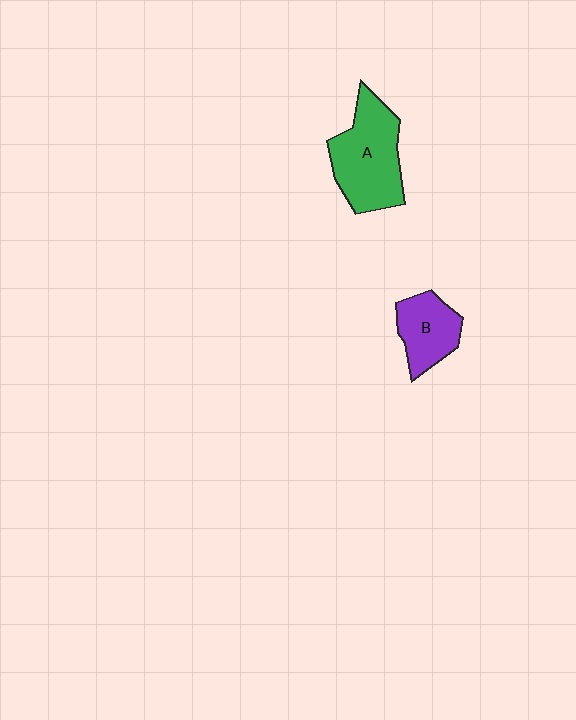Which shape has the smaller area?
Shape B (purple).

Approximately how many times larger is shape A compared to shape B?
Approximately 1.7 times.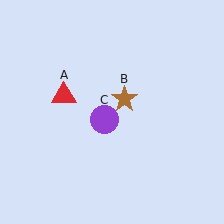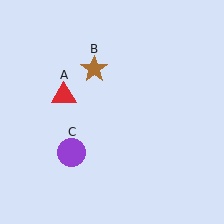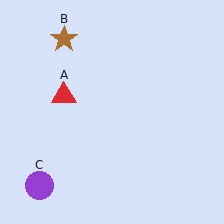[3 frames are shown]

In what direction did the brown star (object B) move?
The brown star (object B) moved up and to the left.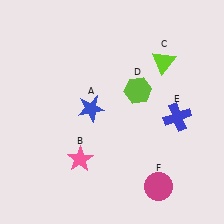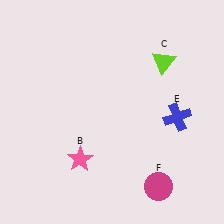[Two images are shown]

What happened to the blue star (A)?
The blue star (A) was removed in Image 2. It was in the top-left area of Image 1.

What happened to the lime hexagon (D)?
The lime hexagon (D) was removed in Image 2. It was in the top-right area of Image 1.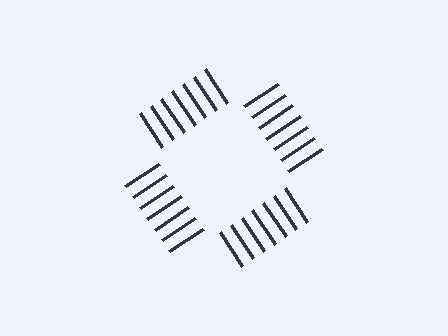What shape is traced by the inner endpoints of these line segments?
An illusory square — the line segments terminate on its edges but no continuous stroke is drawn.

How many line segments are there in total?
28 — 7 along each of the 4 edges.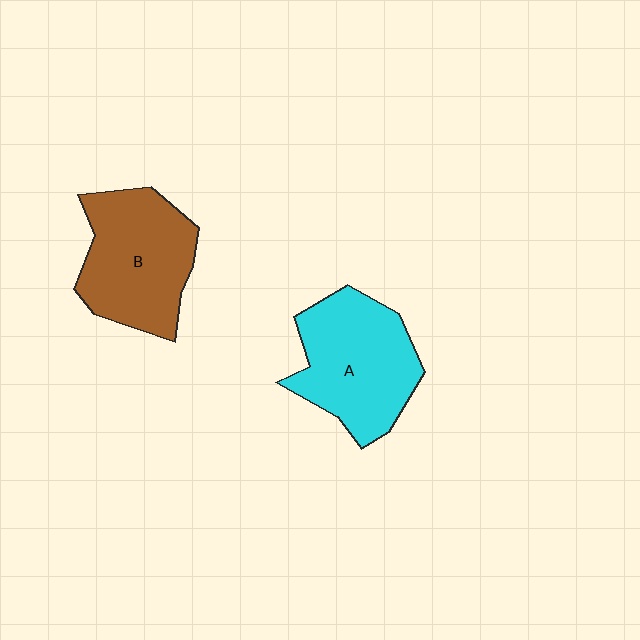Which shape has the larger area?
Shape A (cyan).